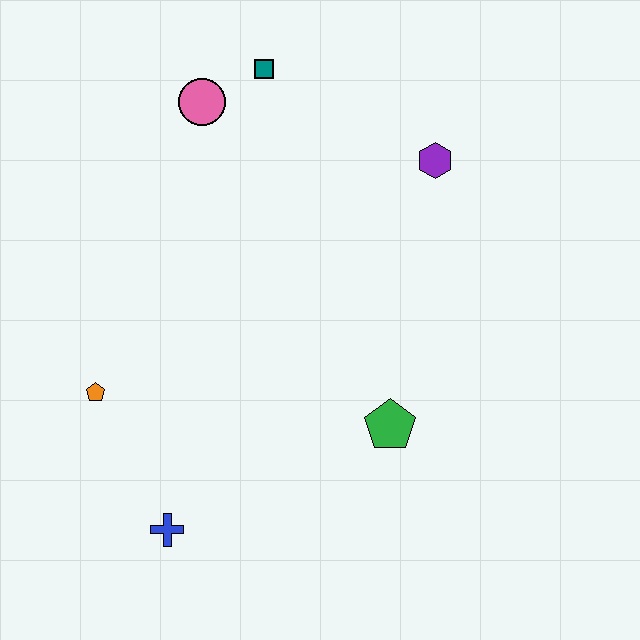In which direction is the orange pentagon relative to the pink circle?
The orange pentagon is below the pink circle.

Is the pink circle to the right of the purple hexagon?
No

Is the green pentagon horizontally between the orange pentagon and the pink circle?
No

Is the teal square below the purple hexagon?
No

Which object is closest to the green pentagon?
The blue cross is closest to the green pentagon.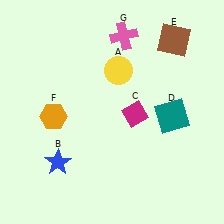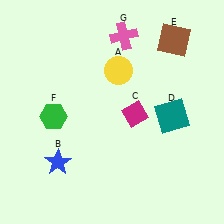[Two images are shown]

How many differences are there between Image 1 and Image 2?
There is 1 difference between the two images.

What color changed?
The hexagon (F) changed from orange in Image 1 to green in Image 2.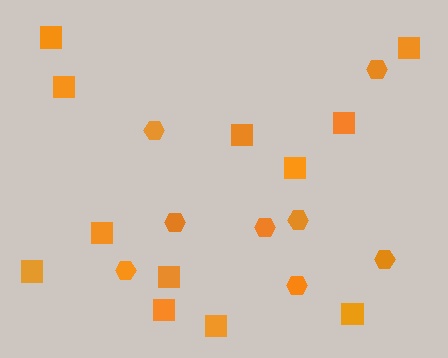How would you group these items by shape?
There are 2 groups: one group of squares (12) and one group of hexagons (8).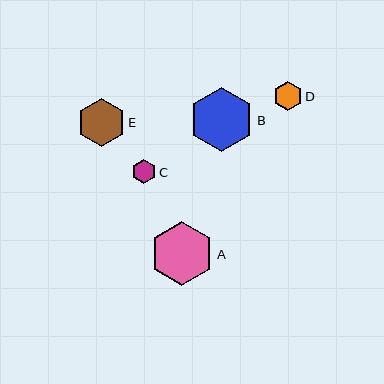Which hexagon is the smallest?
Hexagon C is the smallest with a size of approximately 24 pixels.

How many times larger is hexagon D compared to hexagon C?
Hexagon D is approximately 1.2 times the size of hexagon C.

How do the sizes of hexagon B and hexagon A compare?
Hexagon B and hexagon A are approximately the same size.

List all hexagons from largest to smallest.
From largest to smallest: B, A, E, D, C.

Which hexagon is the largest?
Hexagon B is the largest with a size of approximately 64 pixels.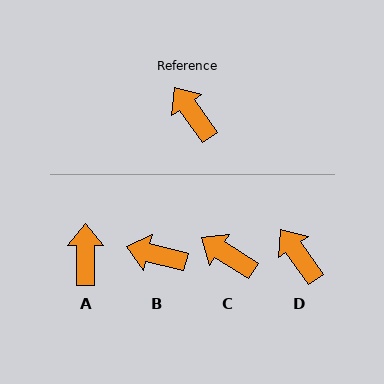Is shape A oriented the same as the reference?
No, it is off by about 36 degrees.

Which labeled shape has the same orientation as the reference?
D.